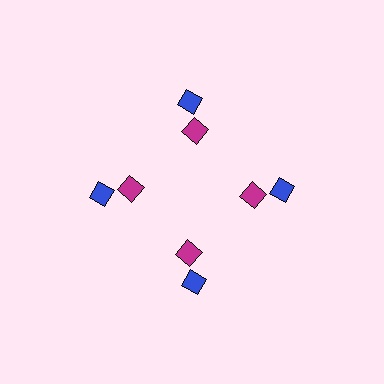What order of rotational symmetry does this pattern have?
This pattern has 4-fold rotational symmetry.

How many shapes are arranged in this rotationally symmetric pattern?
There are 8 shapes, arranged in 4 groups of 2.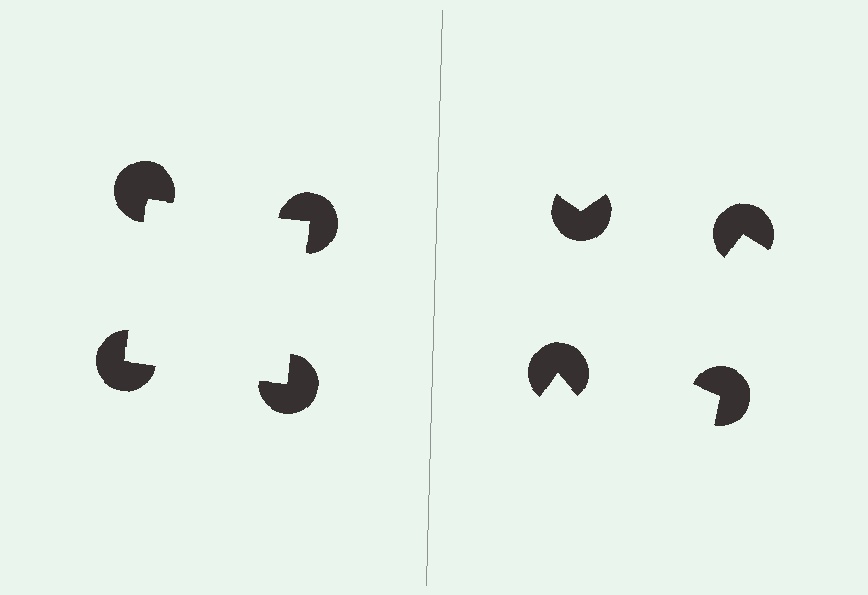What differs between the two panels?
The pac-man discs are positioned identically on both sides; only the wedge orientations differ. On the left they align to a square; on the right they are misaligned.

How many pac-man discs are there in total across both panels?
8 — 4 on each side.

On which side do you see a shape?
An illusory square appears on the left side. On the right side the wedge cuts are rotated, so no coherent shape forms.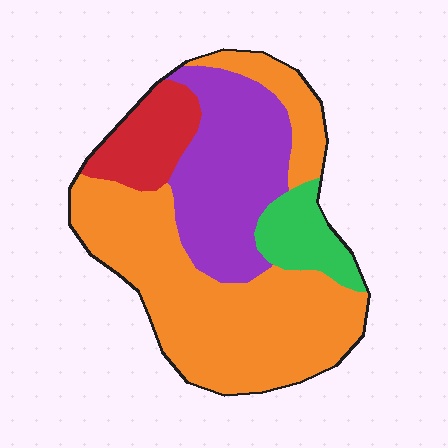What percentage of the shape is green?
Green takes up less than a sixth of the shape.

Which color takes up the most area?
Orange, at roughly 55%.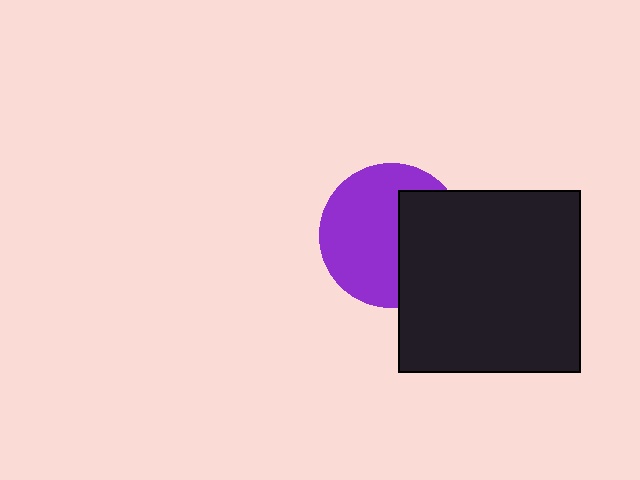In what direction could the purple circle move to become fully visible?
The purple circle could move left. That would shift it out from behind the black square entirely.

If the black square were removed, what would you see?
You would see the complete purple circle.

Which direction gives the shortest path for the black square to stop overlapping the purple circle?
Moving right gives the shortest separation.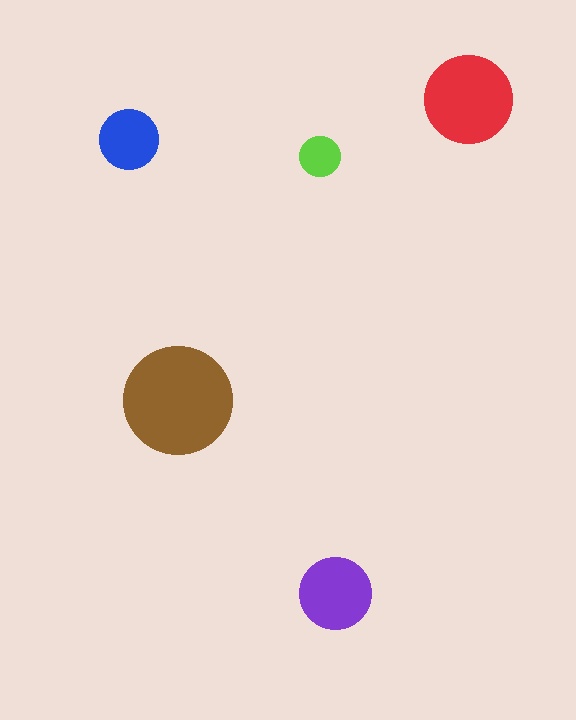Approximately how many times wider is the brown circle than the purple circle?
About 1.5 times wider.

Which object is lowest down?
The purple circle is bottommost.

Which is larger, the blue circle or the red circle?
The red one.